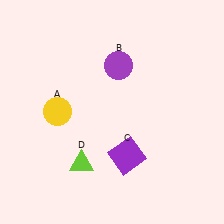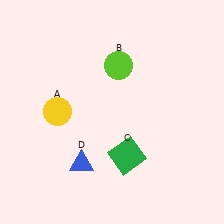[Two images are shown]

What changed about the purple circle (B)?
In Image 1, B is purple. In Image 2, it changed to lime.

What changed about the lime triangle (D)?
In Image 1, D is lime. In Image 2, it changed to blue.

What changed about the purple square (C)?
In Image 1, C is purple. In Image 2, it changed to green.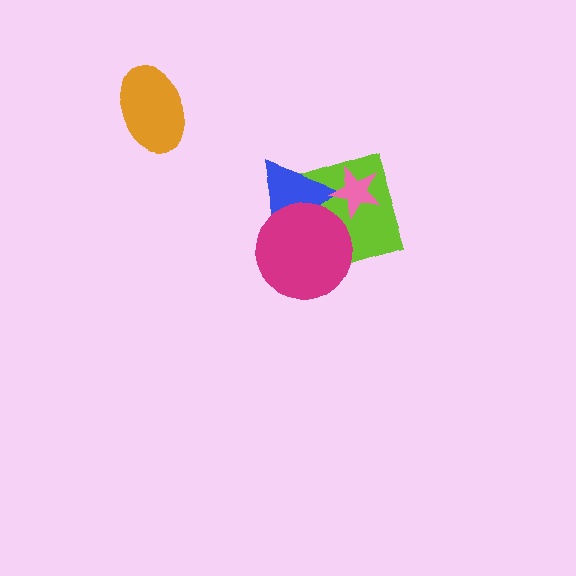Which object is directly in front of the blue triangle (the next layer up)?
The pink star is directly in front of the blue triangle.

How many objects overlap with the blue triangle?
3 objects overlap with the blue triangle.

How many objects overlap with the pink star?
2 objects overlap with the pink star.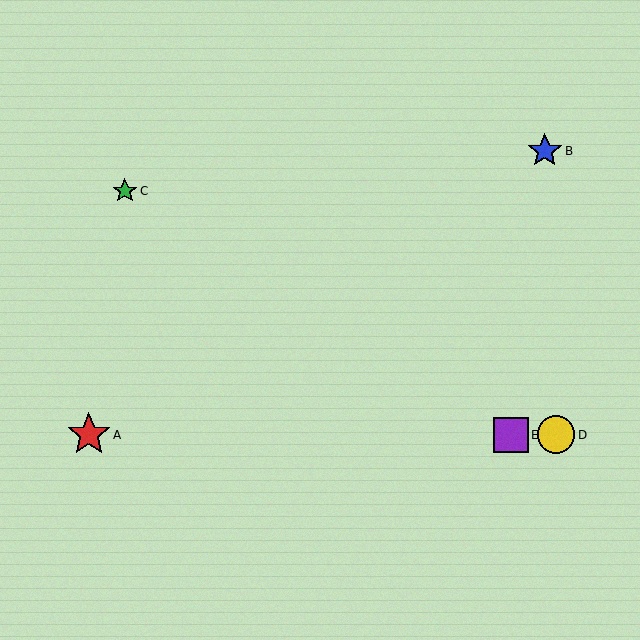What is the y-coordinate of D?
Object D is at y≈435.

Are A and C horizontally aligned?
No, A is at y≈435 and C is at y≈191.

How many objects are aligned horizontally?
3 objects (A, D, E) are aligned horizontally.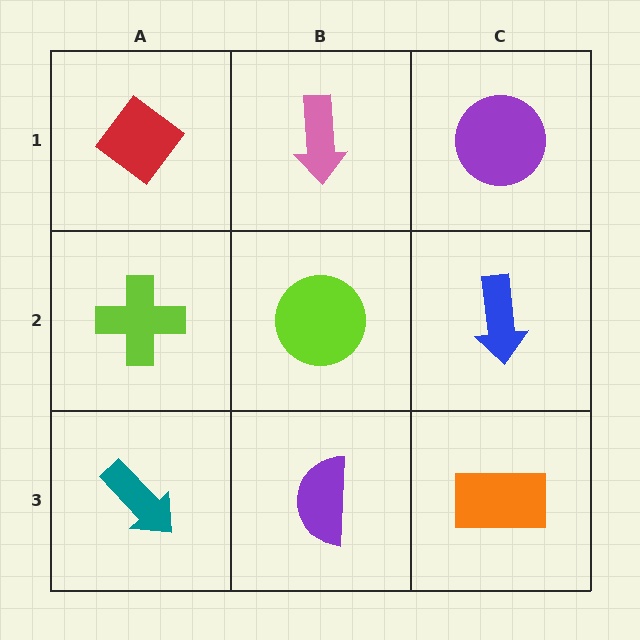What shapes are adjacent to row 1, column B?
A lime circle (row 2, column B), a red diamond (row 1, column A), a purple circle (row 1, column C).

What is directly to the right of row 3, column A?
A purple semicircle.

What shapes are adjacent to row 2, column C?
A purple circle (row 1, column C), an orange rectangle (row 3, column C), a lime circle (row 2, column B).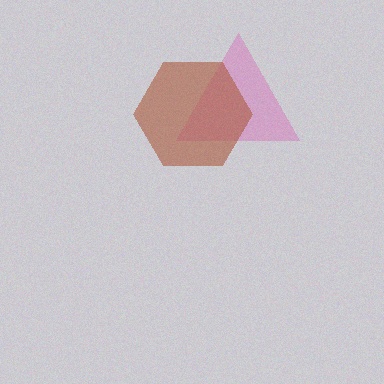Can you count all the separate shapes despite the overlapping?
Yes, there are 2 separate shapes.